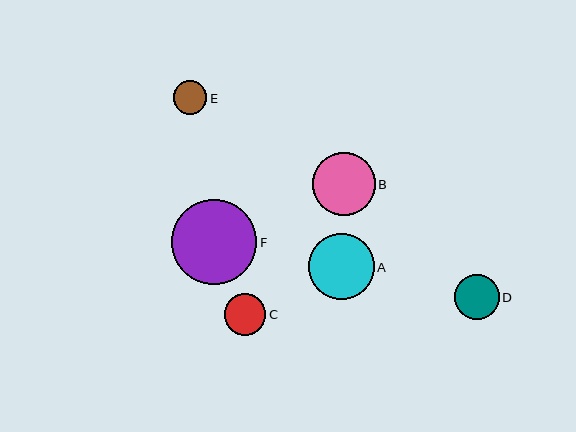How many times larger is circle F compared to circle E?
Circle F is approximately 2.5 times the size of circle E.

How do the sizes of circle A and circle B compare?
Circle A and circle B are approximately the same size.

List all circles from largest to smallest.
From largest to smallest: F, A, B, D, C, E.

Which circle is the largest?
Circle F is the largest with a size of approximately 85 pixels.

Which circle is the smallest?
Circle E is the smallest with a size of approximately 34 pixels.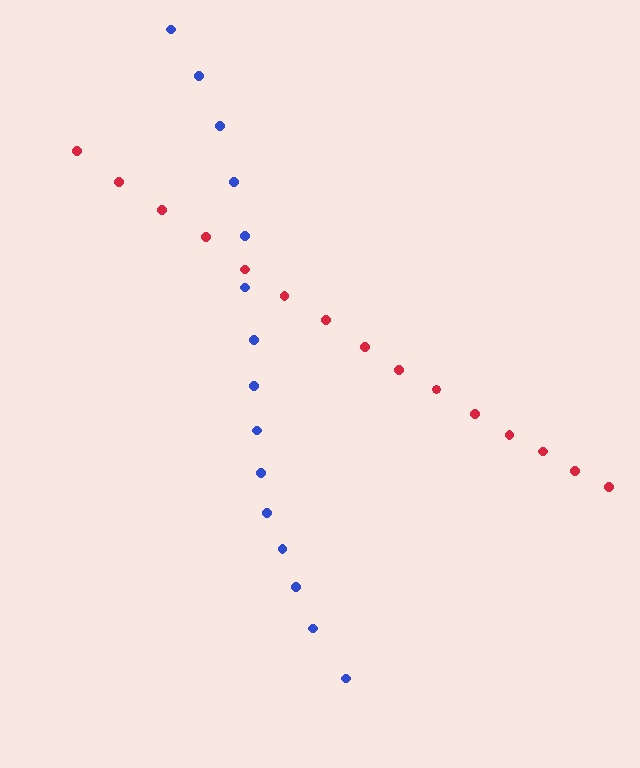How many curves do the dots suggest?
There are 2 distinct paths.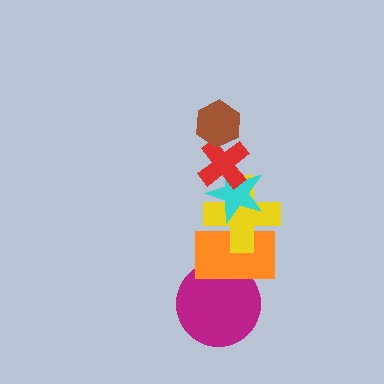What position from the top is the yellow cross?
The yellow cross is 4th from the top.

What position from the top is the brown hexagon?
The brown hexagon is 1st from the top.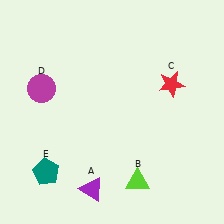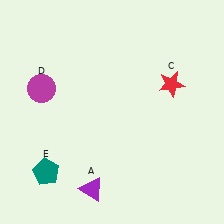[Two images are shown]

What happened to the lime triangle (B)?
The lime triangle (B) was removed in Image 2. It was in the bottom-right area of Image 1.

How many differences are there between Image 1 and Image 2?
There is 1 difference between the two images.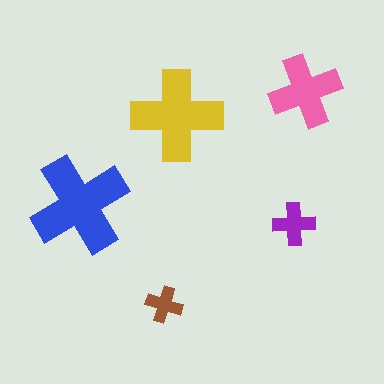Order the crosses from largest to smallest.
the blue one, the yellow one, the pink one, the purple one, the brown one.